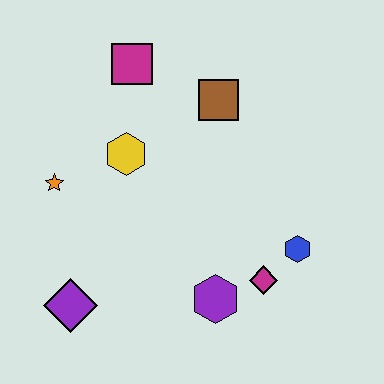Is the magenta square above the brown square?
Yes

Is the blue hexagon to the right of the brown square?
Yes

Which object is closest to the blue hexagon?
The magenta diamond is closest to the blue hexagon.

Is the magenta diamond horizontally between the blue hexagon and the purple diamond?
Yes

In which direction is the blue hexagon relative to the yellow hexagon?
The blue hexagon is to the right of the yellow hexagon.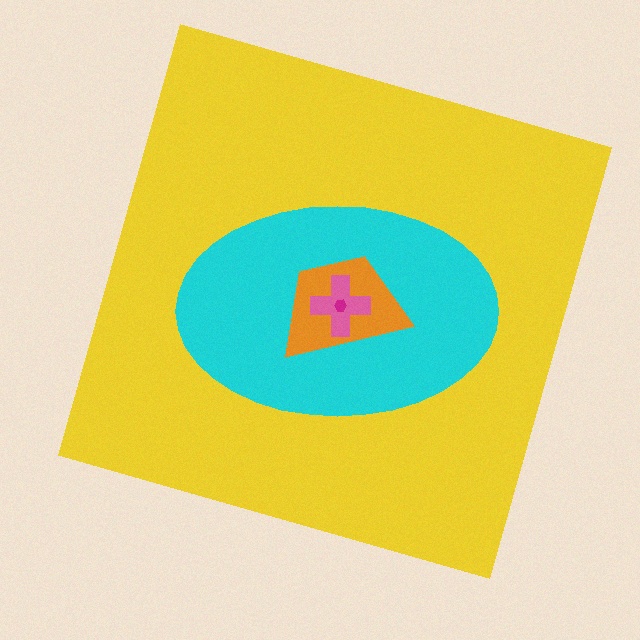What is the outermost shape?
The yellow square.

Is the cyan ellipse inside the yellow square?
Yes.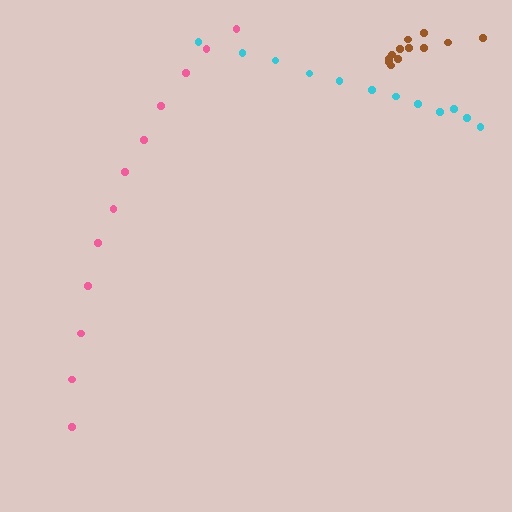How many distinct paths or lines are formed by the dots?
There are 3 distinct paths.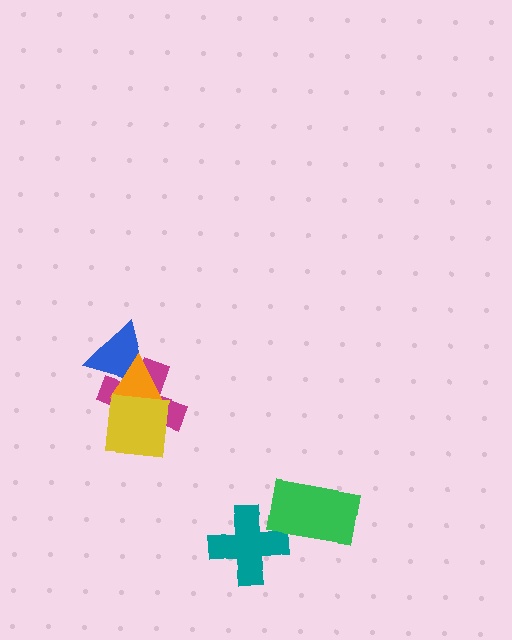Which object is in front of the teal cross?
The green rectangle is in front of the teal cross.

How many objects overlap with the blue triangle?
2 objects overlap with the blue triangle.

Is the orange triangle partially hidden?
Yes, it is partially covered by another shape.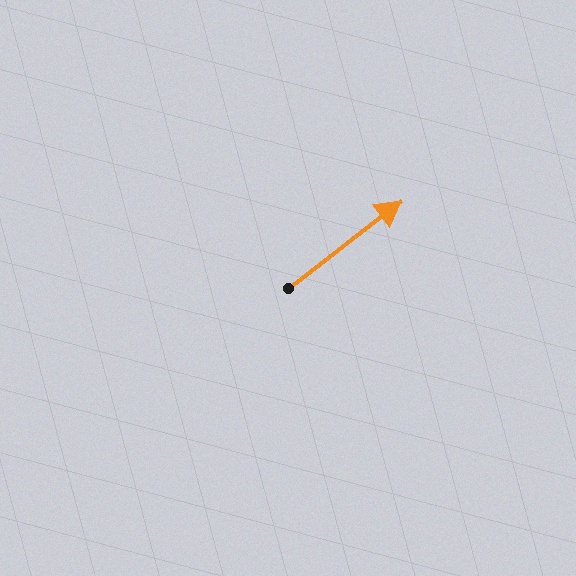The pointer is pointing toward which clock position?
Roughly 2 o'clock.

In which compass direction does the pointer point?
Northeast.